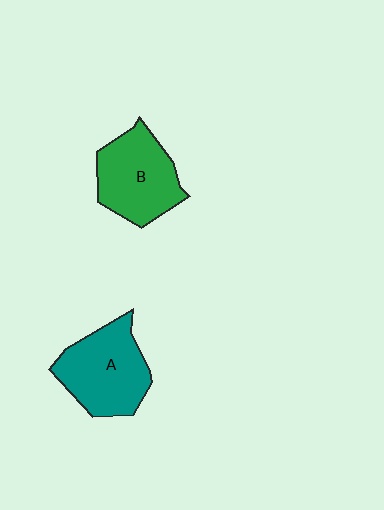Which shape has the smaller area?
Shape B (green).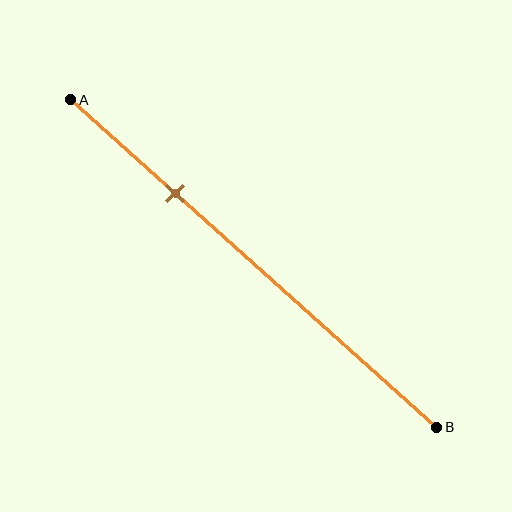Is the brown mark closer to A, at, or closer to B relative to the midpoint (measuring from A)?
The brown mark is closer to point A than the midpoint of segment AB.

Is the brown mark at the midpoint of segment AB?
No, the mark is at about 30% from A, not at the 50% midpoint.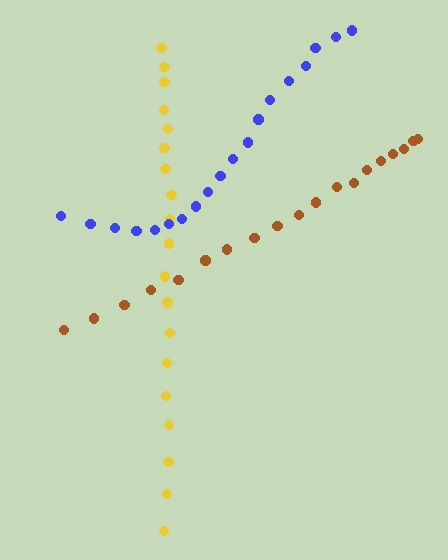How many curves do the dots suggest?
There are 3 distinct paths.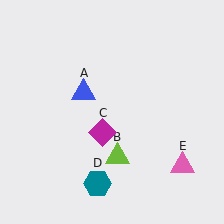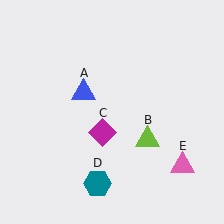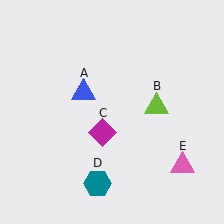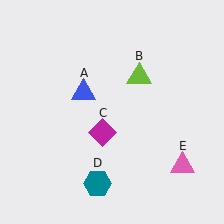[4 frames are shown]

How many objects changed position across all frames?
1 object changed position: lime triangle (object B).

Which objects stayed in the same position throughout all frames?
Blue triangle (object A) and magenta diamond (object C) and teal hexagon (object D) and pink triangle (object E) remained stationary.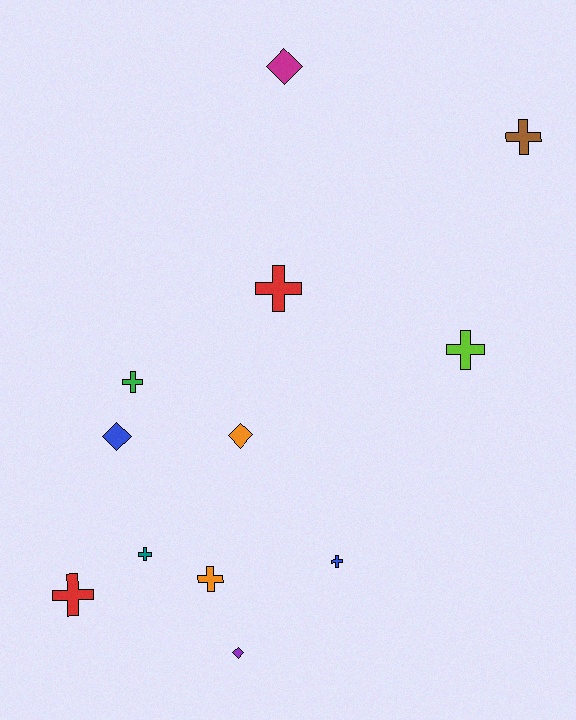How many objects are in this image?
There are 12 objects.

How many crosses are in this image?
There are 8 crosses.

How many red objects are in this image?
There are 2 red objects.